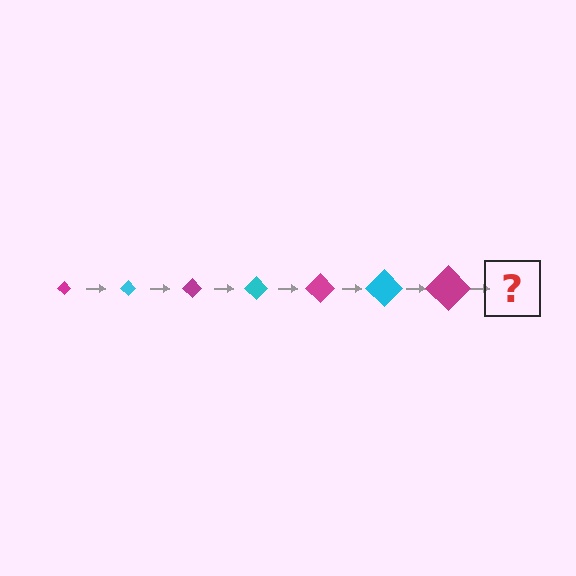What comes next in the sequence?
The next element should be a cyan diamond, larger than the previous one.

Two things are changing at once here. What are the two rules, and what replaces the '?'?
The two rules are that the diamond grows larger each step and the color cycles through magenta and cyan. The '?' should be a cyan diamond, larger than the previous one.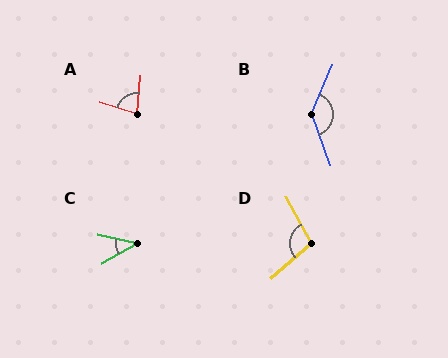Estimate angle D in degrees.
Approximately 103 degrees.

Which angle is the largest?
B, at approximately 136 degrees.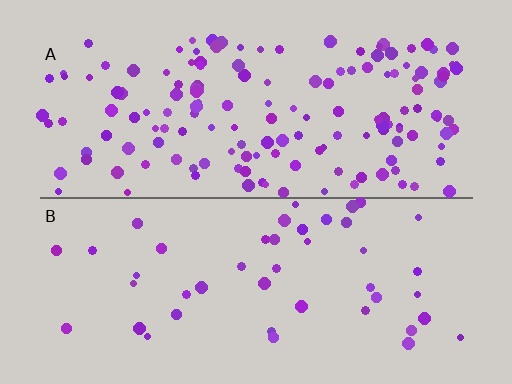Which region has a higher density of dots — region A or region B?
A (the top).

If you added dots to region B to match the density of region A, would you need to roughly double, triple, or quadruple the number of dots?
Approximately triple.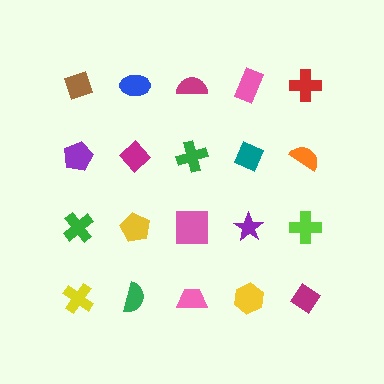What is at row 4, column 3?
A pink trapezoid.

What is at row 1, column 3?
A magenta semicircle.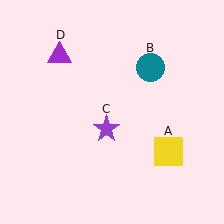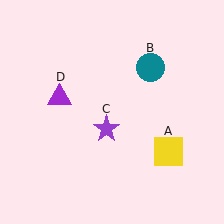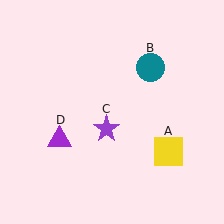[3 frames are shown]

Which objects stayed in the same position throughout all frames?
Yellow square (object A) and teal circle (object B) and purple star (object C) remained stationary.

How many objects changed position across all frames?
1 object changed position: purple triangle (object D).